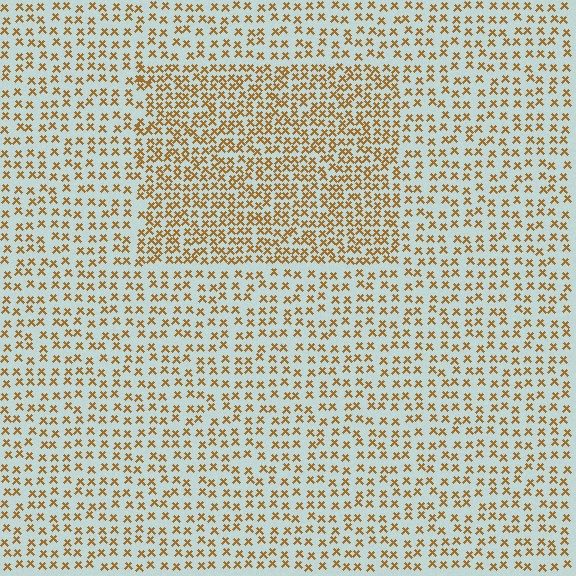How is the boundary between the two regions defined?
The boundary is defined by a change in element density (approximately 1.8x ratio). All elements are the same color, size, and shape.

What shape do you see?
I see a rectangle.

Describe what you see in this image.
The image contains small brown elements arranged at two different densities. A rectangle-shaped region is visible where the elements are more densely packed than the surrounding area.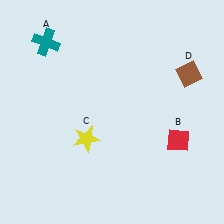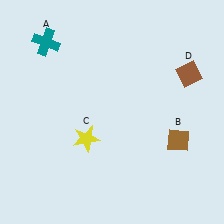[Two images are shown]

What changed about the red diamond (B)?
In Image 1, B is red. In Image 2, it changed to brown.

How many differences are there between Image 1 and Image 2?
There is 1 difference between the two images.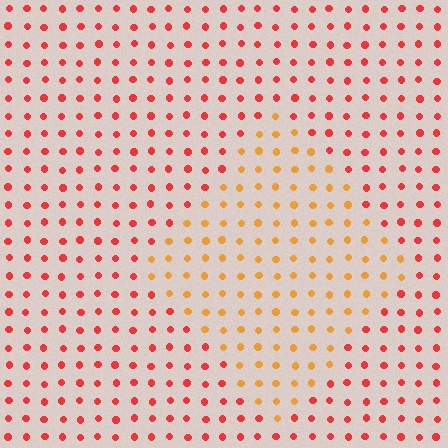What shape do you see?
I see a diamond.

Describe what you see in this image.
The image is filled with small red elements in a uniform arrangement. A diamond-shaped region is visible where the elements are tinted to a slightly different hue, forming a subtle color boundary.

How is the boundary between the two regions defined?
The boundary is defined purely by a slight shift in hue (about 36 degrees). Spacing, size, and orientation are identical on both sides.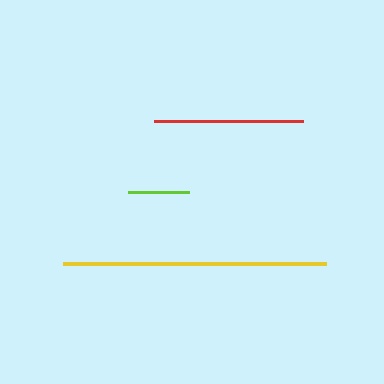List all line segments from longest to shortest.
From longest to shortest: yellow, red, lime.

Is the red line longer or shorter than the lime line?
The red line is longer than the lime line.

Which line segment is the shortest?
The lime line is the shortest at approximately 61 pixels.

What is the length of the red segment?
The red segment is approximately 149 pixels long.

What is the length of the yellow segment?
The yellow segment is approximately 263 pixels long.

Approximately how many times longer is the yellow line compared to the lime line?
The yellow line is approximately 4.3 times the length of the lime line.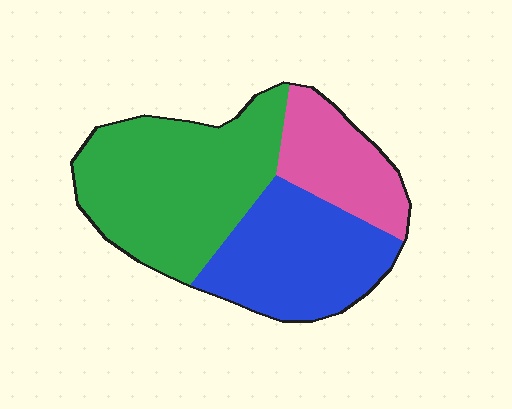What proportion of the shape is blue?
Blue covers 33% of the shape.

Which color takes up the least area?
Pink, at roughly 20%.